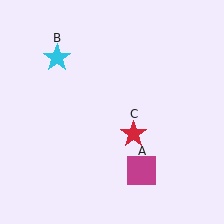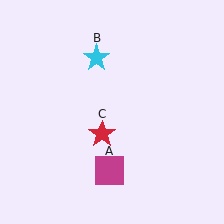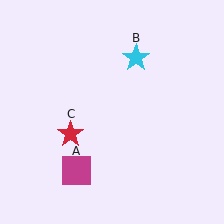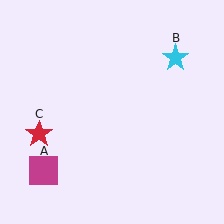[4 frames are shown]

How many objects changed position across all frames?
3 objects changed position: magenta square (object A), cyan star (object B), red star (object C).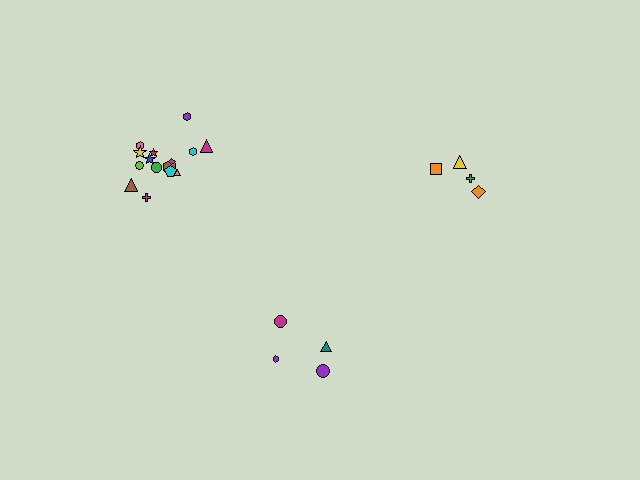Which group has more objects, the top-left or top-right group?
The top-left group.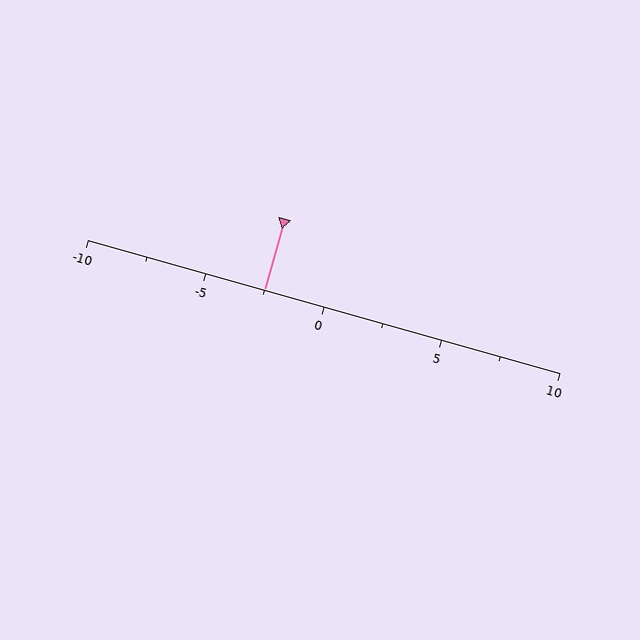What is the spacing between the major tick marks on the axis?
The major ticks are spaced 5 apart.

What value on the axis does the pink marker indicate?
The marker indicates approximately -2.5.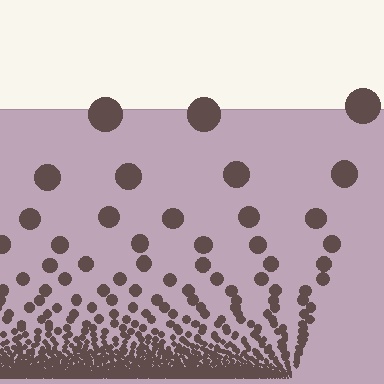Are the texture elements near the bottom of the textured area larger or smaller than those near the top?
Smaller. The gradient is inverted — elements near the bottom are smaller and denser.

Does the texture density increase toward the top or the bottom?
Density increases toward the bottom.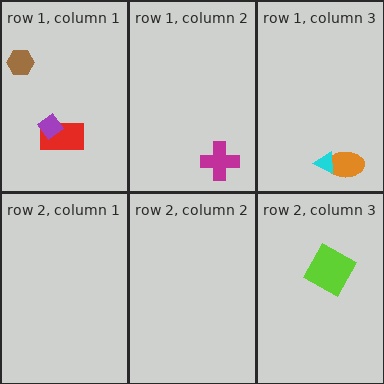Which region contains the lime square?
The row 2, column 3 region.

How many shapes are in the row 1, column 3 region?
2.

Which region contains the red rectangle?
The row 1, column 1 region.